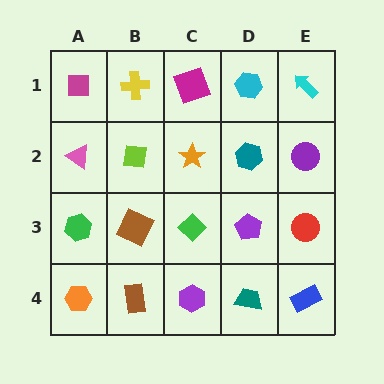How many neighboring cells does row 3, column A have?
3.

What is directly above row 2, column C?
A magenta square.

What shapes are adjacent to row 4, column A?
A green hexagon (row 3, column A), a brown rectangle (row 4, column B).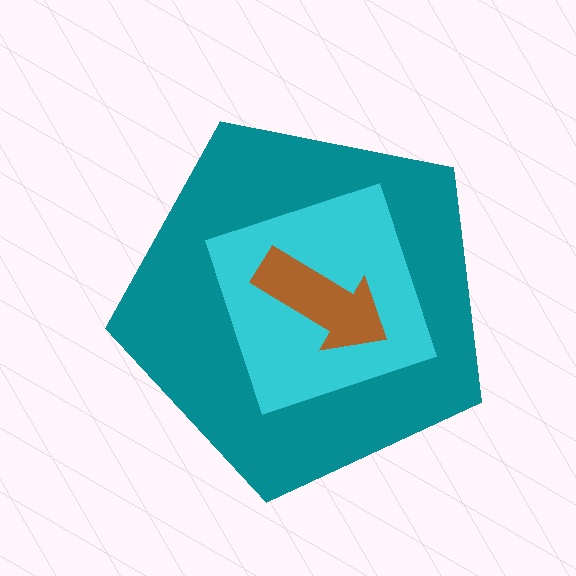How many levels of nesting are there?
3.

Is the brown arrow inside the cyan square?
Yes.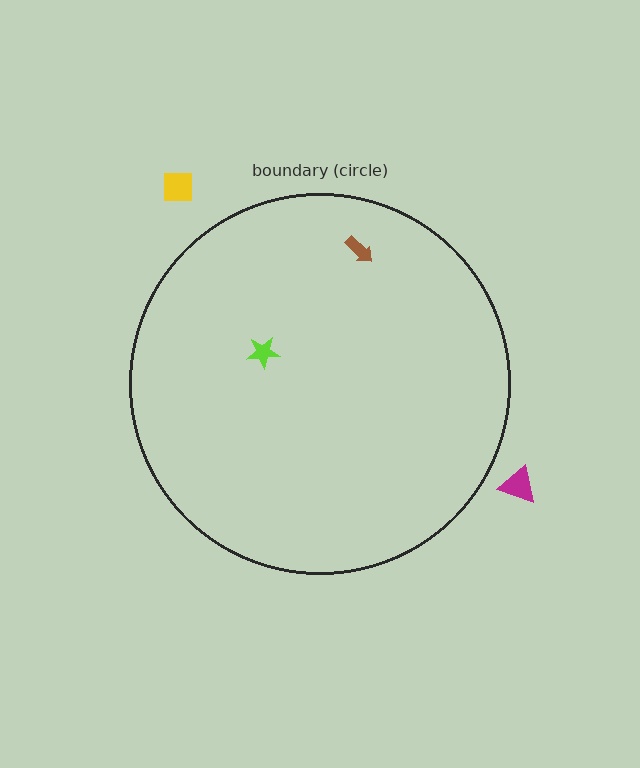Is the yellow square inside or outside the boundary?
Outside.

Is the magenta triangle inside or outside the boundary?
Outside.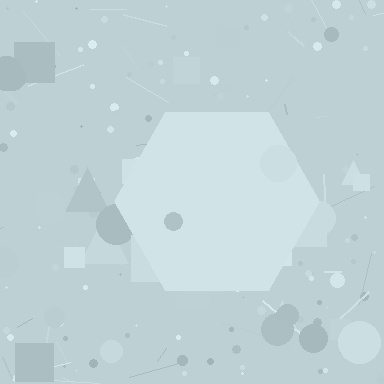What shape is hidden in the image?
A hexagon is hidden in the image.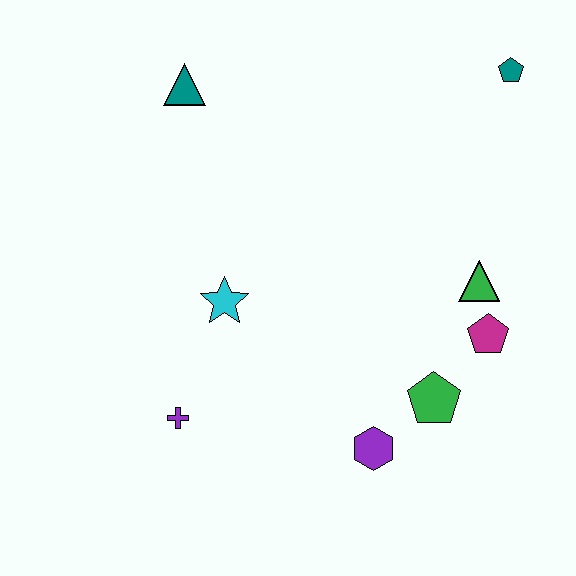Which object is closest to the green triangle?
The magenta pentagon is closest to the green triangle.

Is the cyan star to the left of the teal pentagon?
Yes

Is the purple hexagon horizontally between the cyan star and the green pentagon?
Yes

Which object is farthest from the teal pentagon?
The purple cross is farthest from the teal pentagon.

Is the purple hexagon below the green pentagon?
Yes